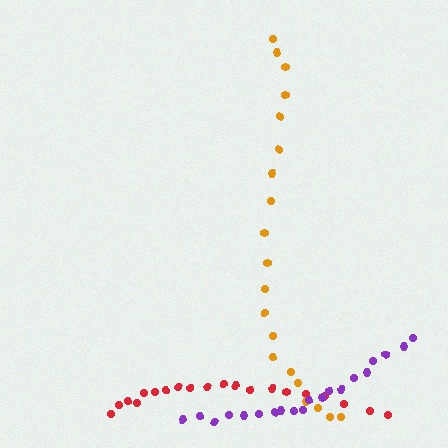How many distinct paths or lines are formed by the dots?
There are 3 distinct paths.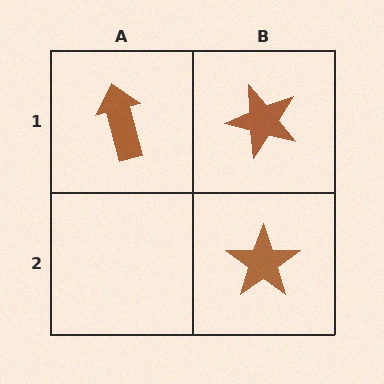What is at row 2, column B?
A brown star.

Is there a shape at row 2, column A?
No, that cell is empty.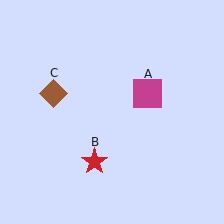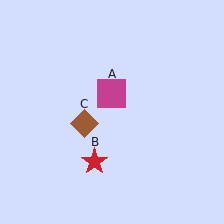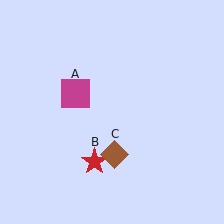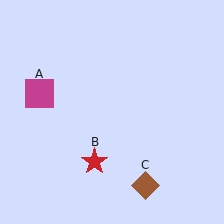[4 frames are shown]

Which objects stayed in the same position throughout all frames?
Red star (object B) remained stationary.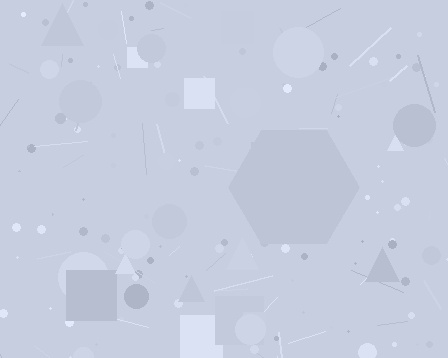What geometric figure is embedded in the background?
A hexagon is embedded in the background.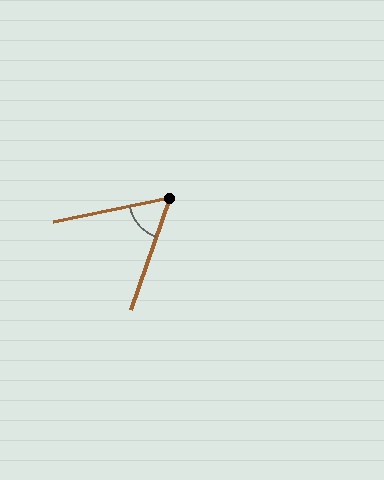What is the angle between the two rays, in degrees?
Approximately 59 degrees.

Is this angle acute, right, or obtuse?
It is acute.